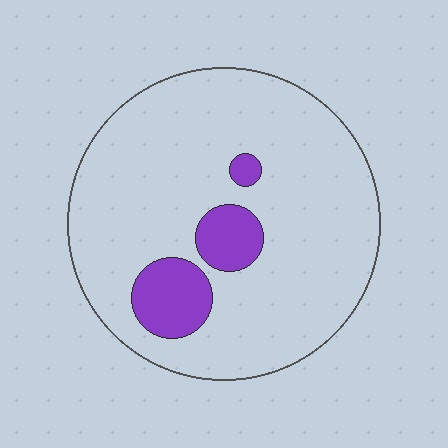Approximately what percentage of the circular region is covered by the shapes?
Approximately 15%.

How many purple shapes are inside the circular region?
3.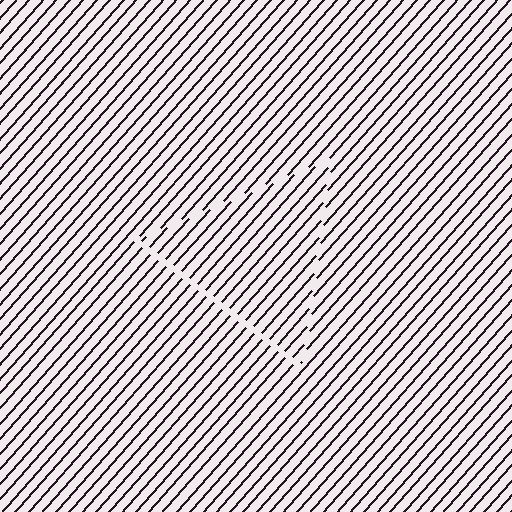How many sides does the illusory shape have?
3 sides — the line-ends trace a triangle.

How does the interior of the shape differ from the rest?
The interior of the shape contains the same grating, shifted by half a period — the contour is defined by the phase discontinuity where line-ends from the inner and outer gratings abut.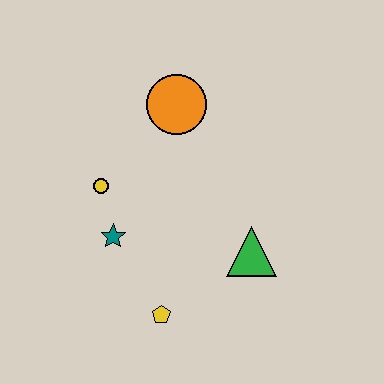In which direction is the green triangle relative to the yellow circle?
The green triangle is to the right of the yellow circle.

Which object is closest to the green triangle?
The yellow pentagon is closest to the green triangle.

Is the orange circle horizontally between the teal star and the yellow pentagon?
No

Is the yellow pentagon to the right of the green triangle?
No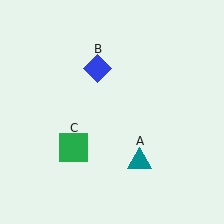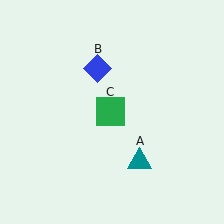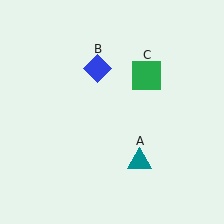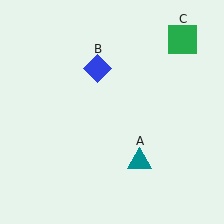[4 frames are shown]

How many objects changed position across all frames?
1 object changed position: green square (object C).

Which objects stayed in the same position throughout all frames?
Teal triangle (object A) and blue diamond (object B) remained stationary.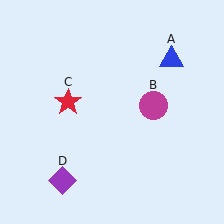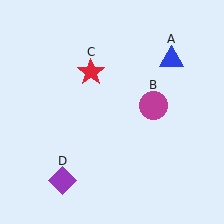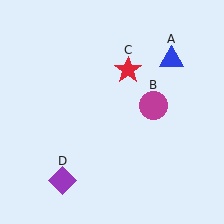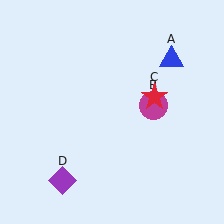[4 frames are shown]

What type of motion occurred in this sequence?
The red star (object C) rotated clockwise around the center of the scene.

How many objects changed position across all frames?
1 object changed position: red star (object C).